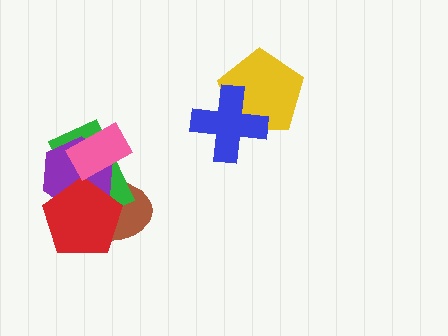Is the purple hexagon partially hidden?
Yes, it is partially covered by another shape.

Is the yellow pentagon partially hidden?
Yes, it is partially covered by another shape.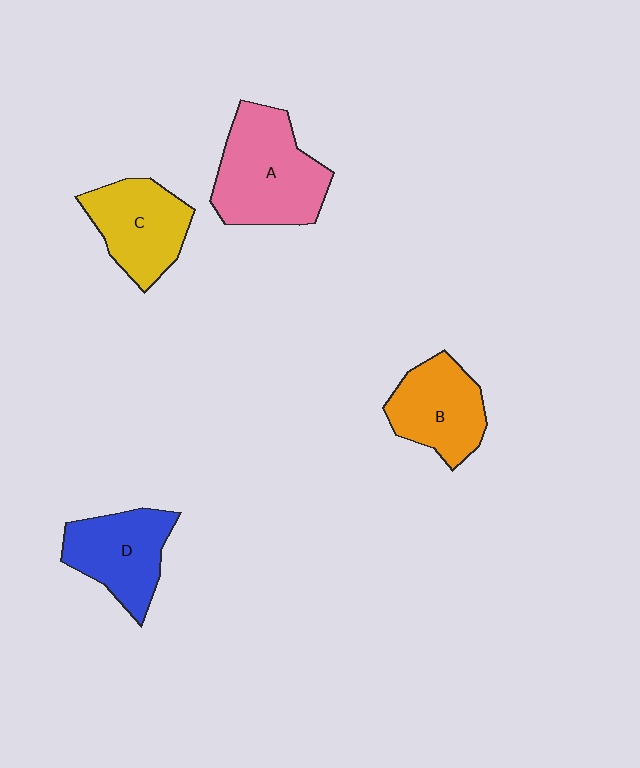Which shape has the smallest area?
Shape B (orange).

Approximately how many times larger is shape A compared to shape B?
Approximately 1.4 times.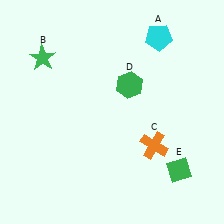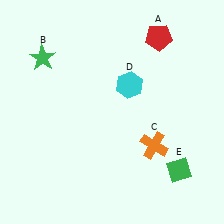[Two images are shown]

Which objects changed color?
A changed from cyan to red. D changed from green to cyan.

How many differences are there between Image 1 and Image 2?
There are 2 differences between the two images.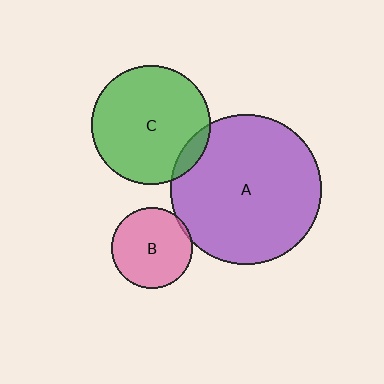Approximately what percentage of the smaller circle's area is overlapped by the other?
Approximately 5%.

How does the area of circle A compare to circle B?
Approximately 3.5 times.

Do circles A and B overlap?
Yes.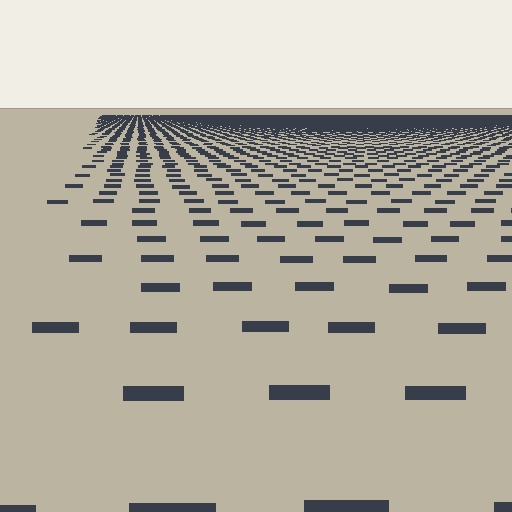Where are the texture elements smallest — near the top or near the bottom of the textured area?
Near the top.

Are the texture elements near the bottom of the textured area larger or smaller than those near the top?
Larger. Near the bottom, elements are closer to the viewer and appear at a bigger on-screen size.